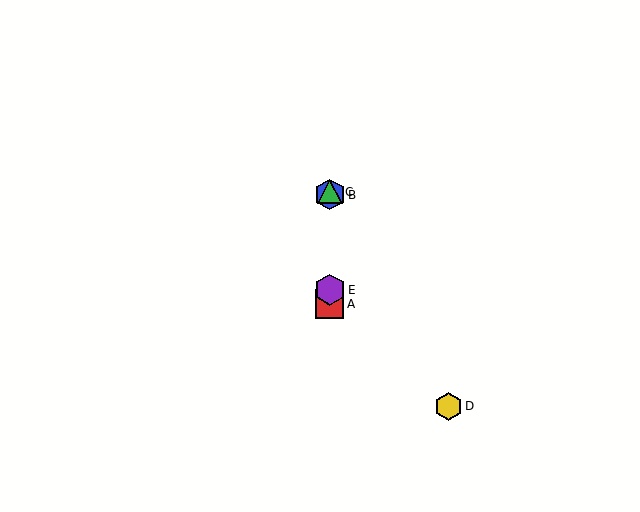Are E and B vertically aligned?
Yes, both are at x≈330.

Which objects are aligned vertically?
Objects A, B, C, E are aligned vertically.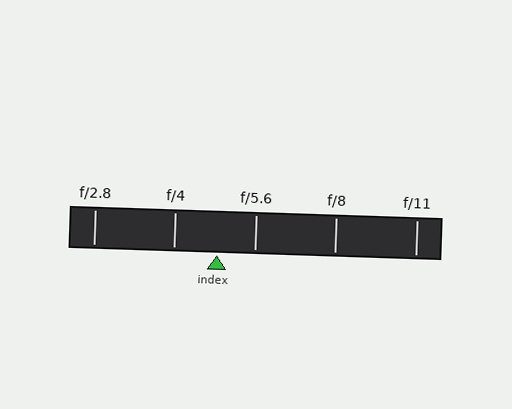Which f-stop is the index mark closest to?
The index mark is closest to f/5.6.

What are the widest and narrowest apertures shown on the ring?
The widest aperture shown is f/2.8 and the narrowest is f/11.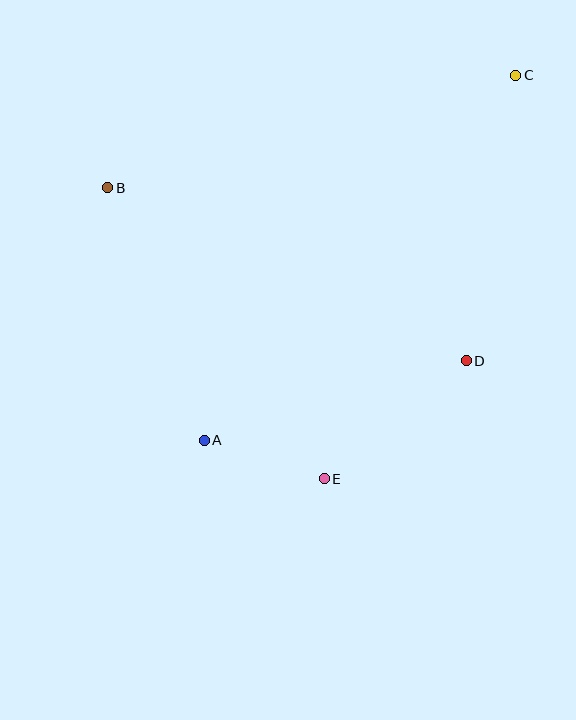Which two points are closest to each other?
Points A and E are closest to each other.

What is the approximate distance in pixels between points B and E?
The distance between B and E is approximately 363 pixels.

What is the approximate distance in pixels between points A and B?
The distance between A and B is approximately 271 pixels.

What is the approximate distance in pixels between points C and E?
The distance between C and E is approximately 446 pixels.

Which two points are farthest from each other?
Points A and C are farthest from each other.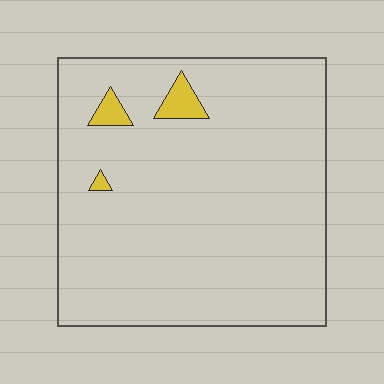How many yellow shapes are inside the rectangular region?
3.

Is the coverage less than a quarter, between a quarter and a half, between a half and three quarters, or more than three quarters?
Less than a quarter.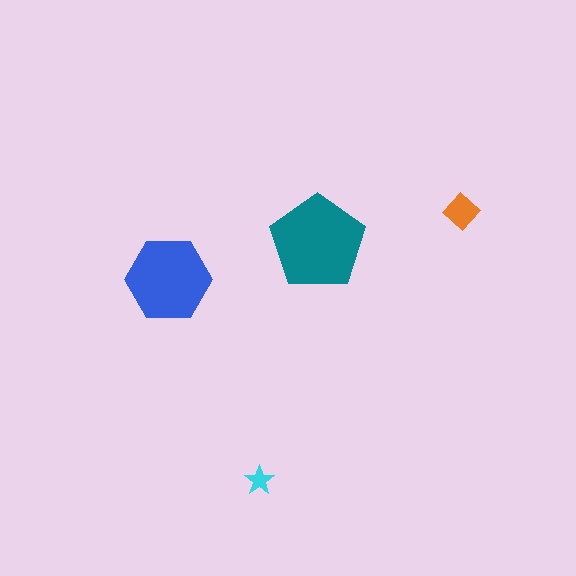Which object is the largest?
The teal pentagon.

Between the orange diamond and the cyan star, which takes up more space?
The orange diamond.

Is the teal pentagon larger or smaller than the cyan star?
Larger.